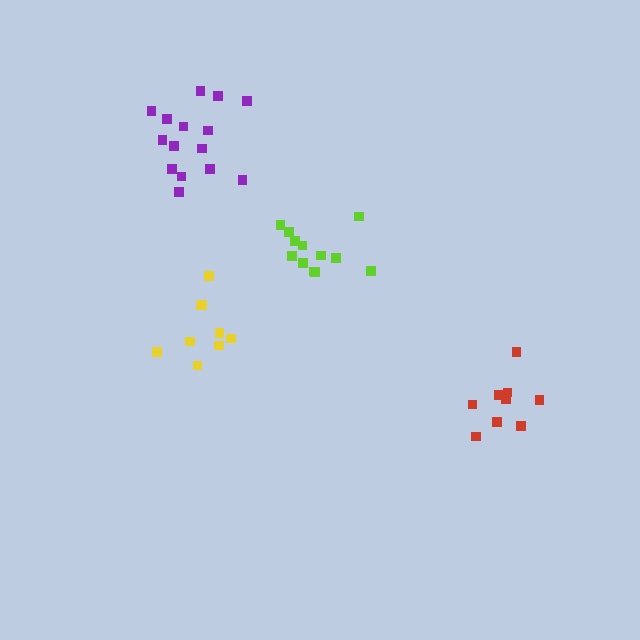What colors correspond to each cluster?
The clusters are colored: red, purple, yellow, lime.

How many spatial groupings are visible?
There are 4 spatial groupings.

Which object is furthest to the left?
The purple cluster is leftmost.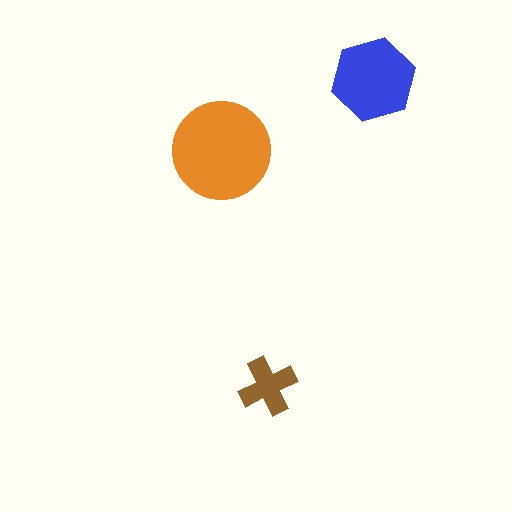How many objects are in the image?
There are 3 objects in the image.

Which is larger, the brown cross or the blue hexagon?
The blue hexagon.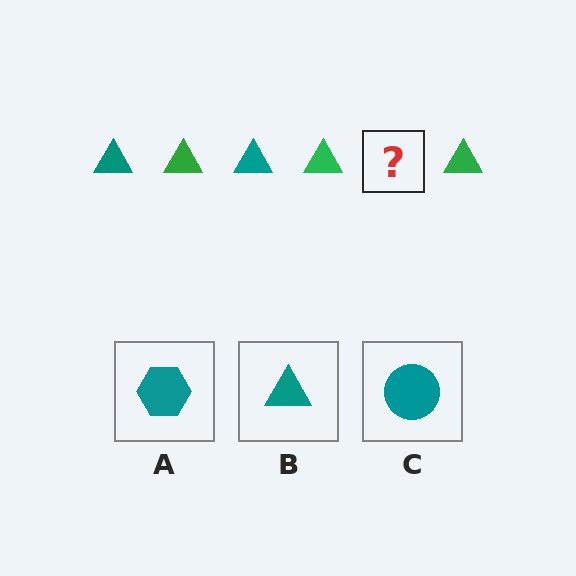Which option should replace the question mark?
Option B.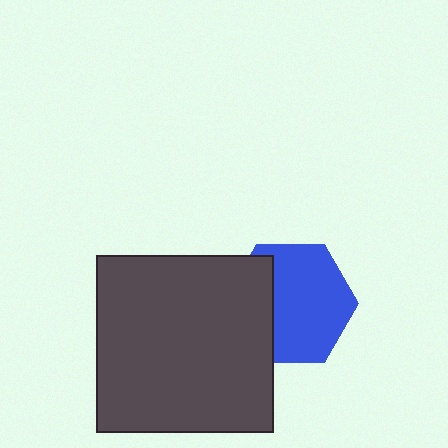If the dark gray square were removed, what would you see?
You would see the complete blue hexagon.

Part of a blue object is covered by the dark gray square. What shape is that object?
It is a hexagon.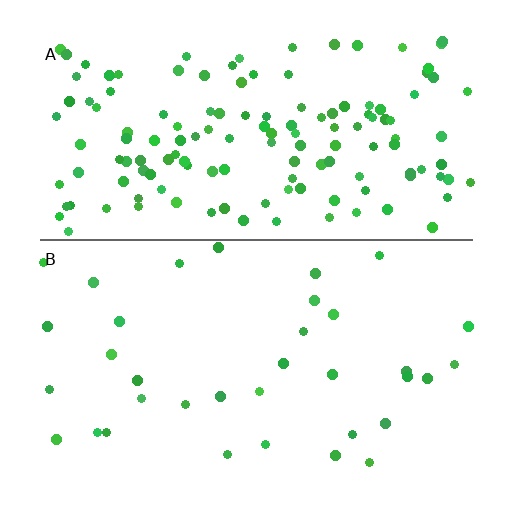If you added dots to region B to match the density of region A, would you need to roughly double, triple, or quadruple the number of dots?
Approximately quadruple.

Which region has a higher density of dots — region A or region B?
A (the top).